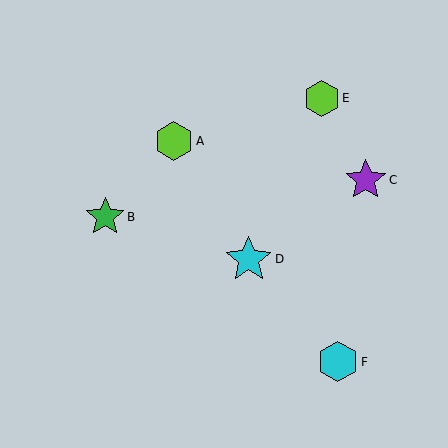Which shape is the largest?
The cyan star (labeled D) is the largest.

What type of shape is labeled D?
Shape D is a cyan star.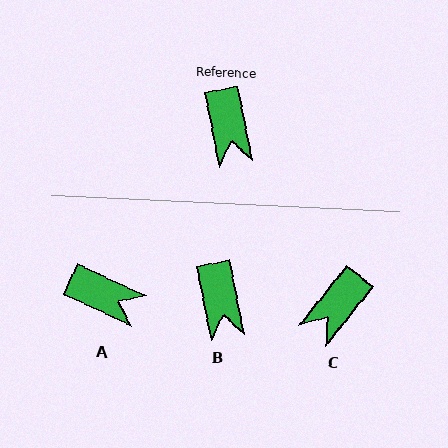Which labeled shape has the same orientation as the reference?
B.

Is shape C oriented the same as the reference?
No, it is off by about 50 degrees.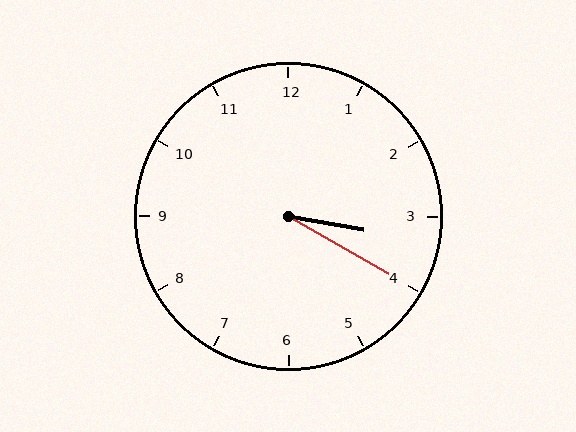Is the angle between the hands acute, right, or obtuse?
It is acute.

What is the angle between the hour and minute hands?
Approximately 20 degrees.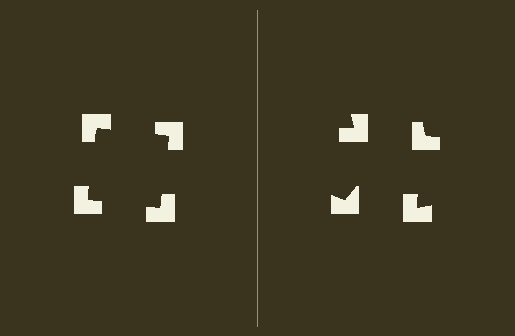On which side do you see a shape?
An illusory square appears on the left side. On the right side the wedge cuts are rotated, so no coherent shape forms.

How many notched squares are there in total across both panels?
8 — 4 on each side.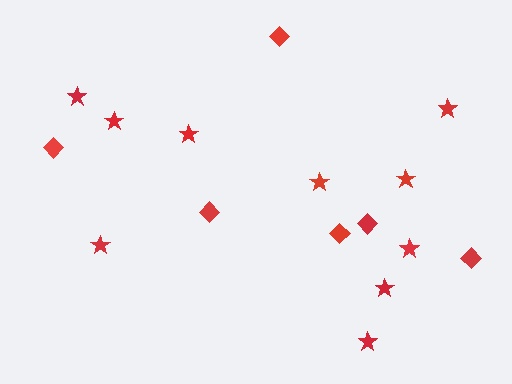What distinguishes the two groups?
There are 2 groups: one group of stars (10) and one group of diamonds (6).